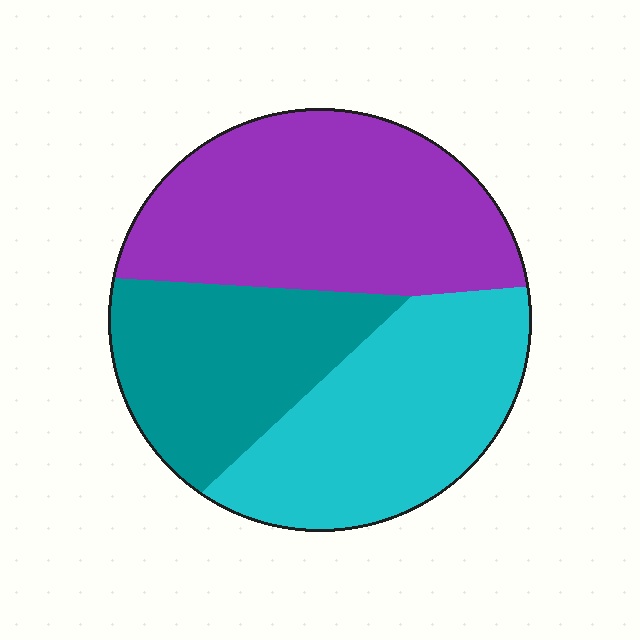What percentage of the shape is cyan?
Cyan takes up between a quarter and a half of the shape.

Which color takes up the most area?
Purple, at roughly 40%.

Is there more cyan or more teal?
Cyan.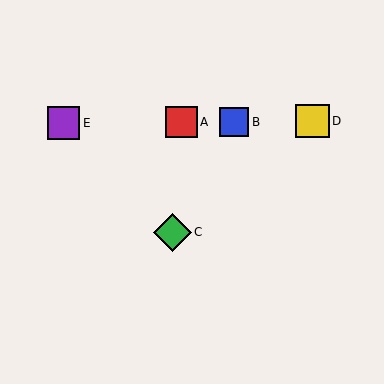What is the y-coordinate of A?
Object A is at y≈122.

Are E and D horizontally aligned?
Yes, both are at y≈123.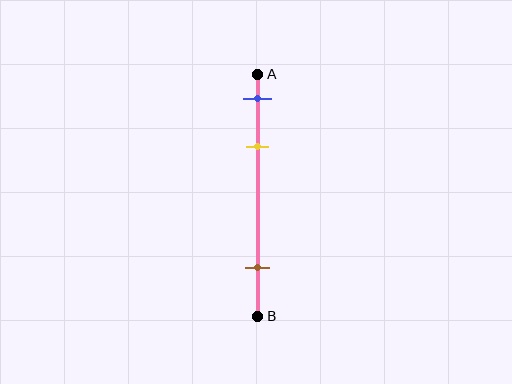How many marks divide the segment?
There are 3 marks dividing the segment.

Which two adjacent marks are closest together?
The blue and yellow marks are the closest adjacent pair.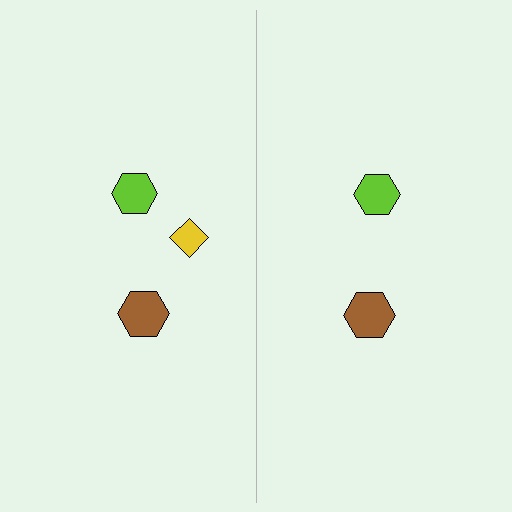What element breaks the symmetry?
A yellow diamond is missing from the right side.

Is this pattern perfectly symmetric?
No, the pattern is not perfectly symmetric. A yellow diamond is missing from the right side.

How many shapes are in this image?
There are 5 shapes in this image.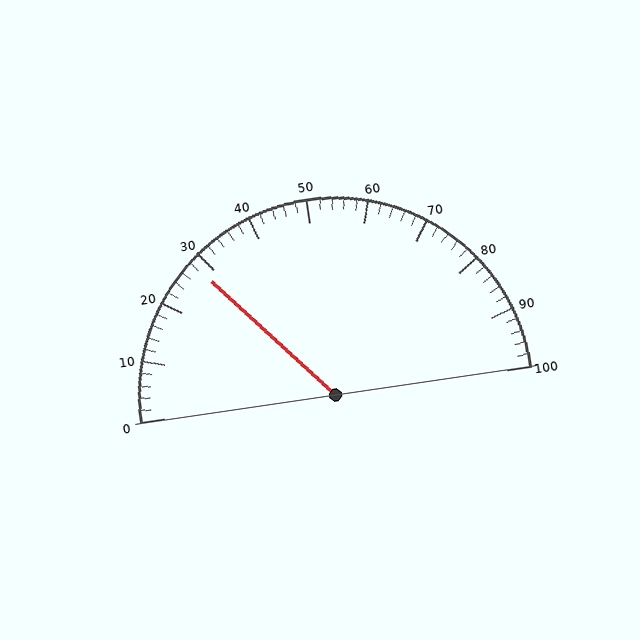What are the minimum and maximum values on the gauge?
The gauge ranges from 0 to 100.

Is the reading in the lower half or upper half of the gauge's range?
The reading is in the lower half of the range (0 to 100).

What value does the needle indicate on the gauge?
The needle indicates approximately 28.